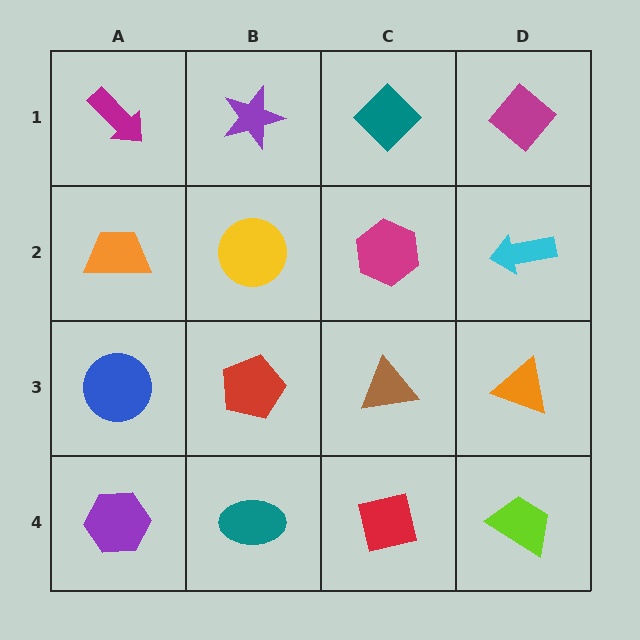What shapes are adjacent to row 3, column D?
A cyan arrow (row 2, column D), a lime trapezoid (row 4, column D), a brown triangle (row 3, column C).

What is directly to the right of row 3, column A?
A red pentagon.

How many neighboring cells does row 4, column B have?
3.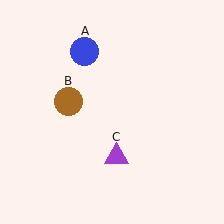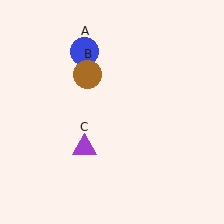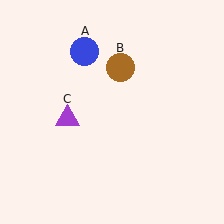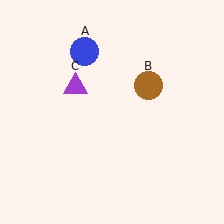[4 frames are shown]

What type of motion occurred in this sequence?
The brown circle (object B), purple triangle (object C) rotated clockwise around the center of the scene.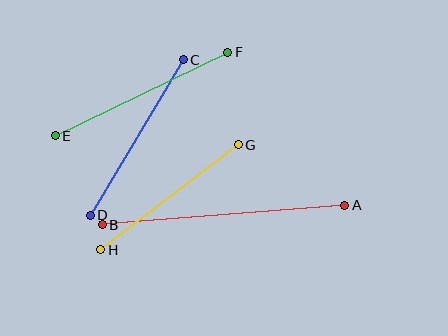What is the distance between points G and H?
The distance is approximately 173 pixels.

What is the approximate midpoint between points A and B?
The midpoint is at approximately (224, 215) pixels.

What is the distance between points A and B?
The distance is approximately 244 pixels.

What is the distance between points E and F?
The distance is approximately 192 pixels.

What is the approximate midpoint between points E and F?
The midpoint is at approximately (141, 94) pixels.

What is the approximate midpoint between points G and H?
The midpoint is at approximately (170, 197) pixels.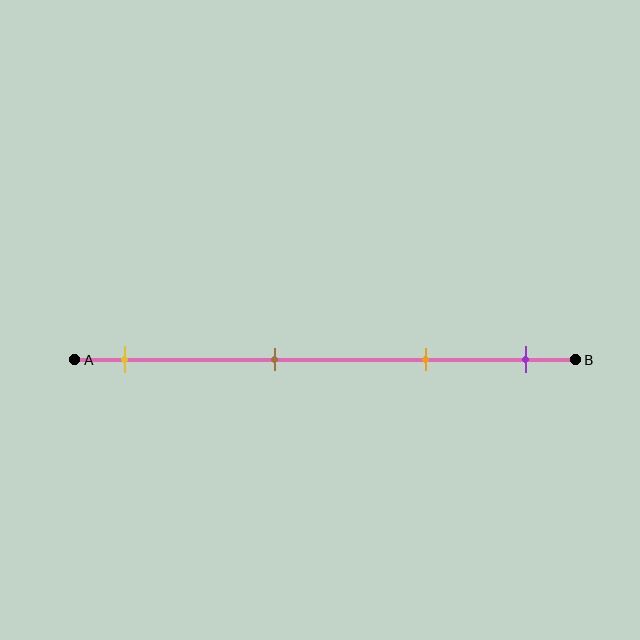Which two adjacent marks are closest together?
The orange and purple marks are the closest adjacent pair.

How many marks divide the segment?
There are 4 marks dividing the segment.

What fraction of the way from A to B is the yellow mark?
The yellow mark is approximately 10% (0.1) of the way from A to B.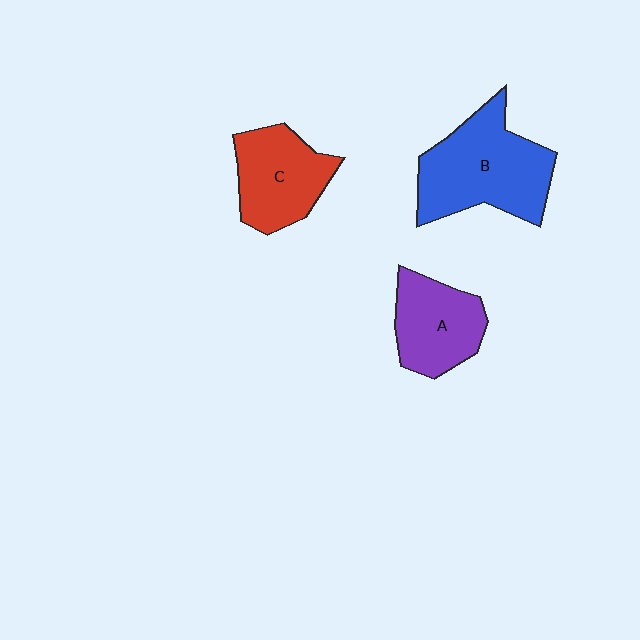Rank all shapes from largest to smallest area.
From largest to smallest: B (blue), C (red), A (purple).